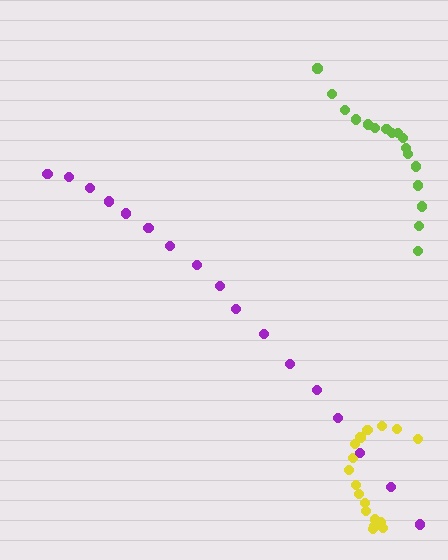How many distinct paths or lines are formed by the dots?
There are 3 distinct paths.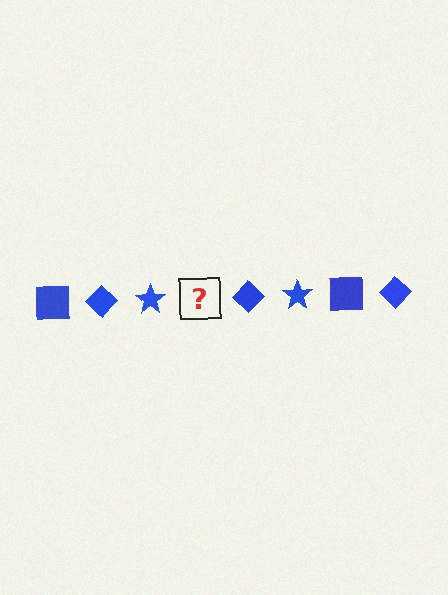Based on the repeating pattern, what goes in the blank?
The blank should be a blue square.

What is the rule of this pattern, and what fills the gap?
The rule is that the pattern cycles through square, diamond, star shapes in blue. The gap should be filled with a blue square.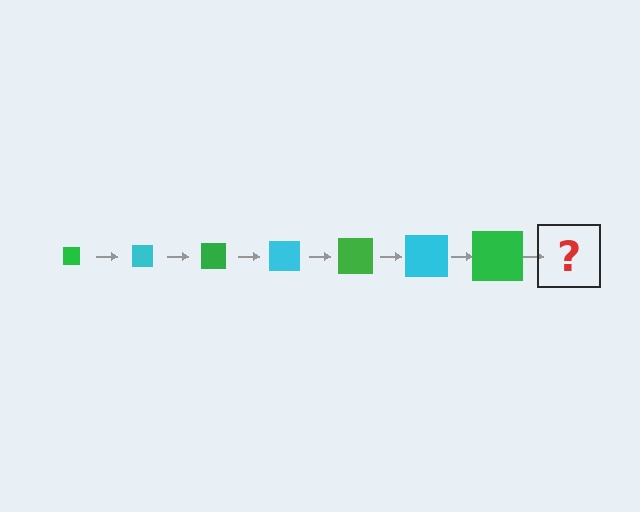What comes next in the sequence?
The next element should be a cyan square, larger than the previous one.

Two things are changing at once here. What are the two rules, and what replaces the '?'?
The two rules are that the square grows larger each step and the color cycles through green and cyan. The '?' should be a cyan square, larger than the previous one.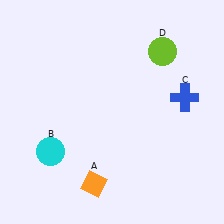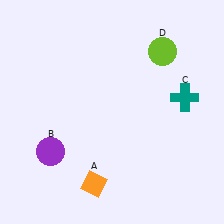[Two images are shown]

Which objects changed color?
B changed from cyan to purple. C changed from blue to teal.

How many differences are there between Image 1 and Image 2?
There are 2 differences between the two images.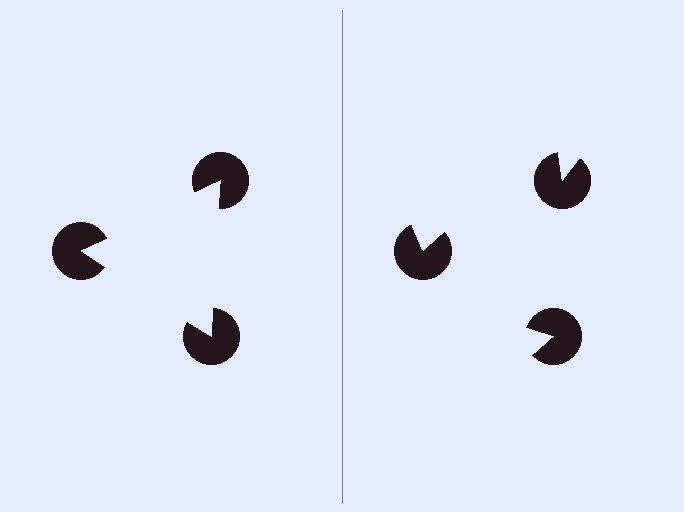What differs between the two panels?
The pac-man discs are positioned identically on both sides; only the wedge orientations differ. On the left they align to a triangle; on the right they are misaligned.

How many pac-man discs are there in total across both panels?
6 — 3 on each side.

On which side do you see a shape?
An illusory triangle appears on the left side. On the right side the wedge cuts are rotated, so no coherent shape forms.